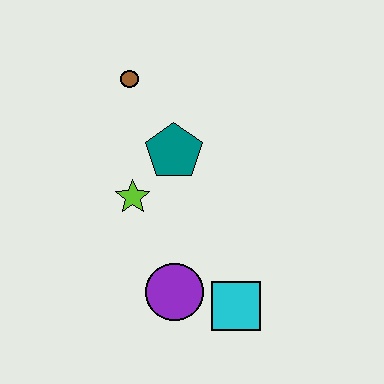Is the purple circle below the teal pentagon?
Yes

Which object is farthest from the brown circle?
The cyan square is farthest from the brown circle.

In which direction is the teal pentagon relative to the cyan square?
The teal pentagon is above the cyan square.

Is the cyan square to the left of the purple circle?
No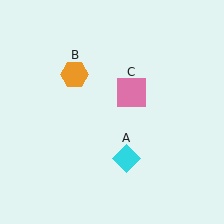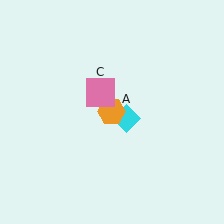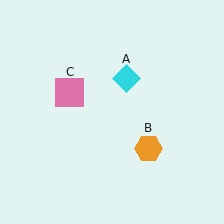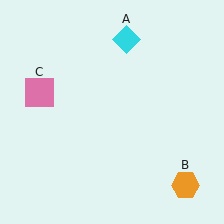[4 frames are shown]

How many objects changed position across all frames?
3 objects changed position: cyan diamond (object A), orange hexagon (object B), pink square (object C).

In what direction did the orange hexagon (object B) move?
The orange hexagon (object B) moved down and to the right.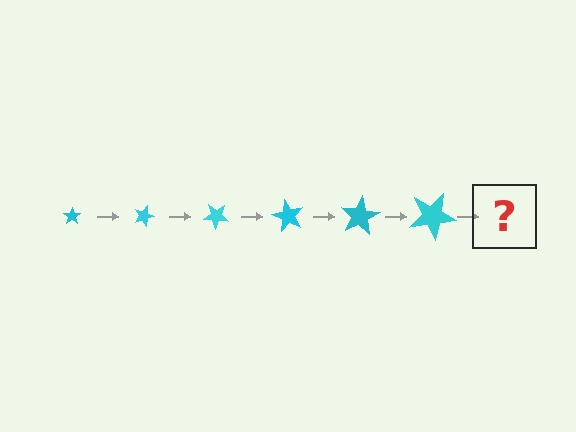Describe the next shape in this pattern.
It should be a star, larger than the previous one and rotated 120 degrees from the start.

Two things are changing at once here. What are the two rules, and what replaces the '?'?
The two rules are that the star grows larger each step and it rotates 20 degrees each step. The '?' should be a star, larger than the previous one and rotated 120 degrees from the start.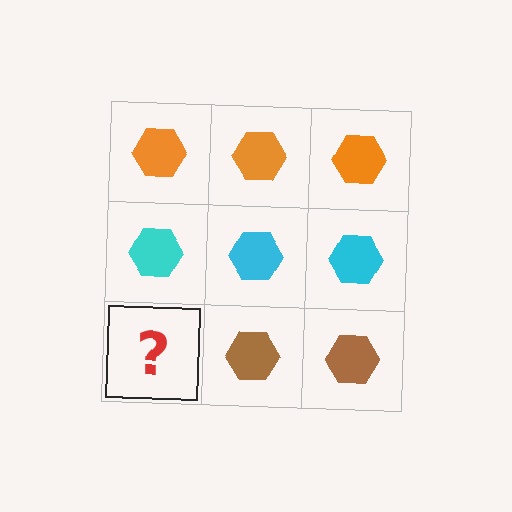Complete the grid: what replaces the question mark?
The question mark should be replaced with a brown hexagon.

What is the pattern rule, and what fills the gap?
The rule is that each row has a consistent color. The gap should be filled with a brown hexagon.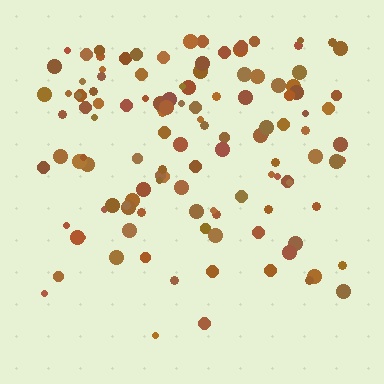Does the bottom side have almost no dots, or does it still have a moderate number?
Still a moderate number, just noticeably fewer than the top.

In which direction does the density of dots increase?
From bottom to top, with the top side densest.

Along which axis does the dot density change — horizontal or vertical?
Vertical.